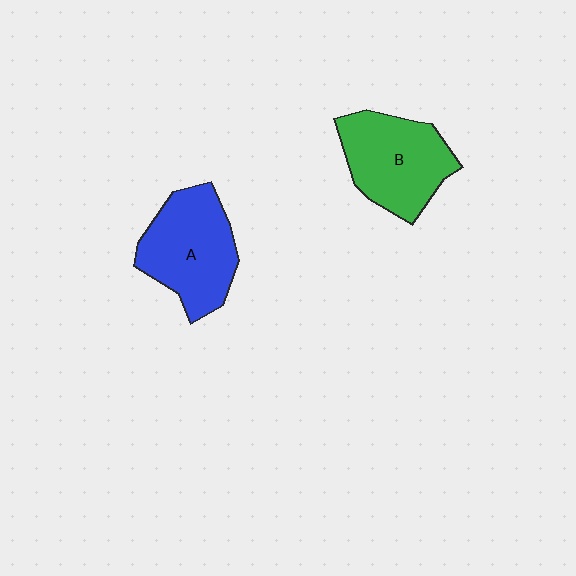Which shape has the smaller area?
Shape B (green).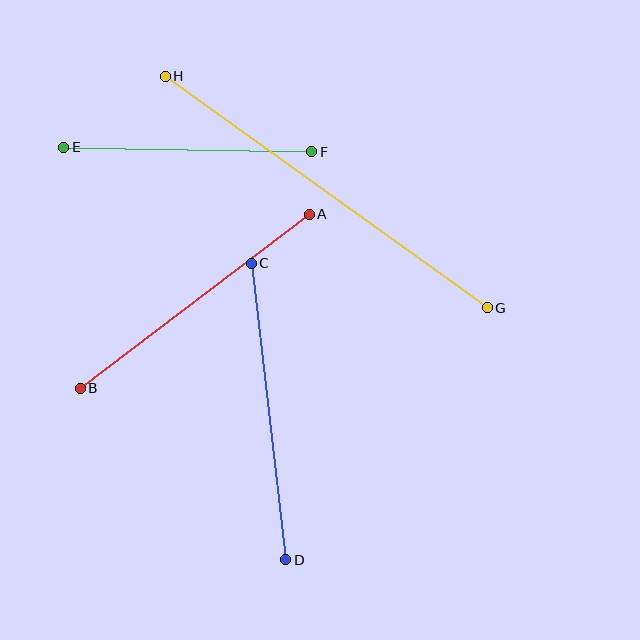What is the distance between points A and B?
The distance is approximately 288 pixels.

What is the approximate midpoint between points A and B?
The midpoint is at approximately (195, 301) pixels.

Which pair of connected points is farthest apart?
Points G and H are farthest apart.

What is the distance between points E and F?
The distance is approximately 248 pixels.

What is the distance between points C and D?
The distance is approximately 299 pixels.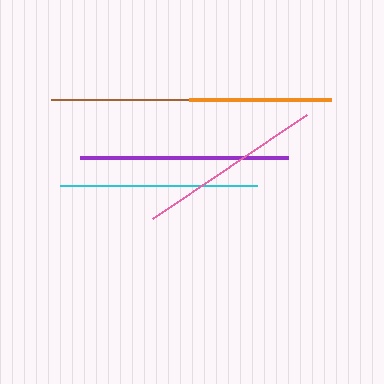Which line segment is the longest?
The brown line is the longest at approximately 276 pixels.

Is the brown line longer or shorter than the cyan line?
The brown line is longer than the cyan line.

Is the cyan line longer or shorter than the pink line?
The cyan line is longer than the pink line.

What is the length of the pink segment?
The pink segment is approximately 185 pixels long.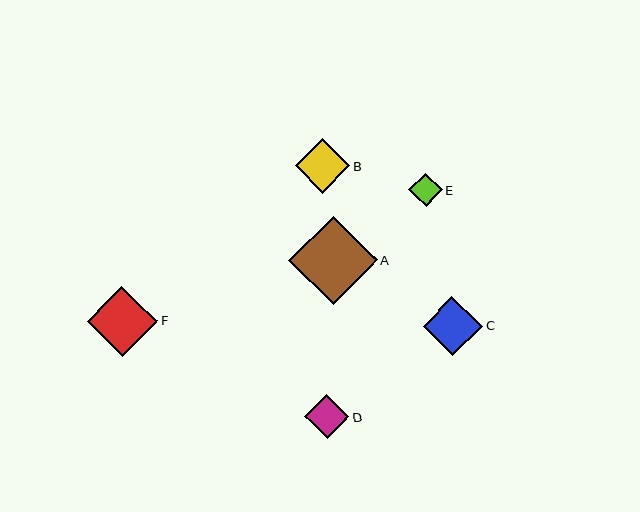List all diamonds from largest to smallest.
From largest to smallest: A, F, C, B, D, E.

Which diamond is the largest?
Diamond A is the largest with a size of approximately 88 pixels.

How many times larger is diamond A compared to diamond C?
Diamond A is approximately 1.5 times the size of diamond C.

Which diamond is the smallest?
Diamond E is the smallest with a size of approximately 34 pixels.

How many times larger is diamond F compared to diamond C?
Diamond F is approximately 1.2 times the size of diamond C.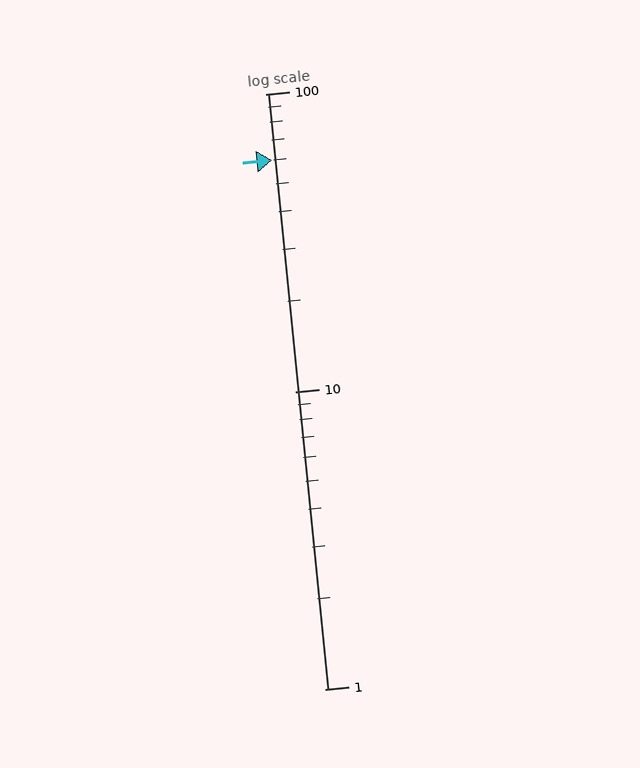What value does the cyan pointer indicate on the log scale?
The pointer indicates approximately 60.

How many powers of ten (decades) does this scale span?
The scale spans 2 decades, from 1 to 100.